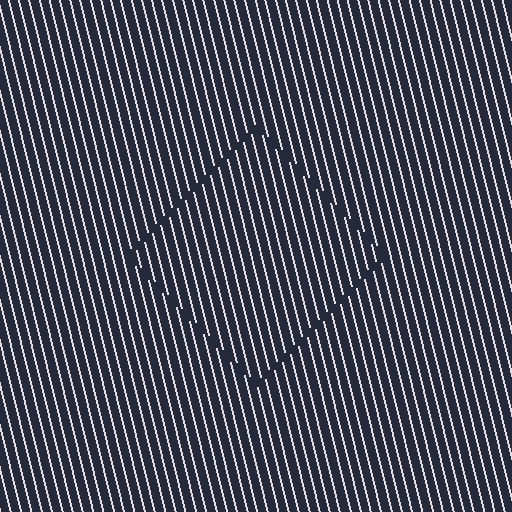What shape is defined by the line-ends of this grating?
An illusory square. The interior of the shape contains the same grating, shifted by half a period — the contour is defined by the phase discontinuity where line-ends from the inner and outer gratings abut.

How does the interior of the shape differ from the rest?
The interior of the shape contains the same grating, shifted by half a period — the contour is defined by the phase discontinuity where line-ends from the inner and outer gratings abut.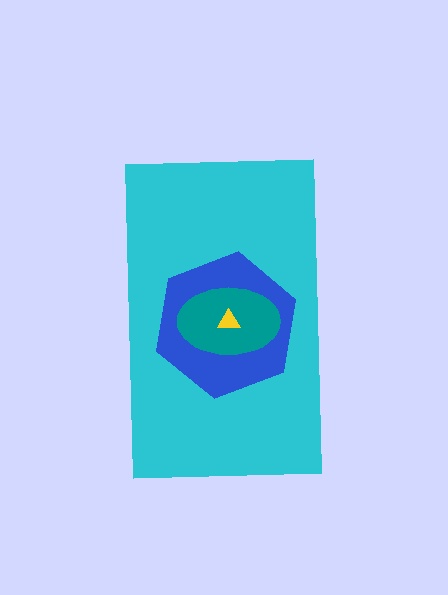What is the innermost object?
The yellow triangle.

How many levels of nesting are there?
4.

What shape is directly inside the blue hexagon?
The teal ellipse.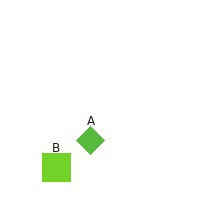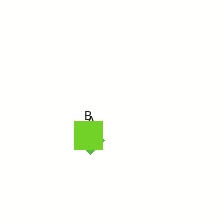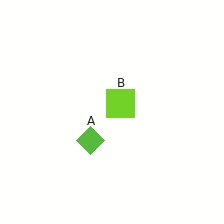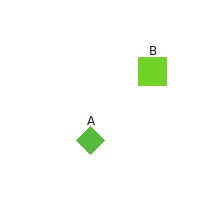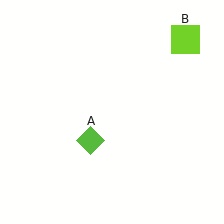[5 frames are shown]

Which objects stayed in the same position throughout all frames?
Lime diamond (object A) remained stationary.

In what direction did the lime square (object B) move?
The lime square (object B) moved up and to the right.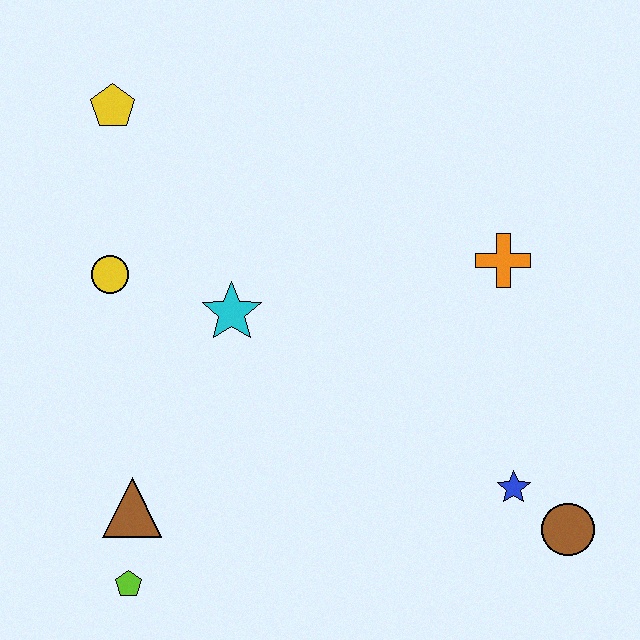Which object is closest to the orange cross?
The blue star is closest to the orange cross.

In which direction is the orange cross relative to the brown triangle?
The orange cross is to the right of the brown triangle.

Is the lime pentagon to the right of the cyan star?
No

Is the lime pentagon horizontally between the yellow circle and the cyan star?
Yes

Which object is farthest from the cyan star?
The brown circle is farthest from the cyan star.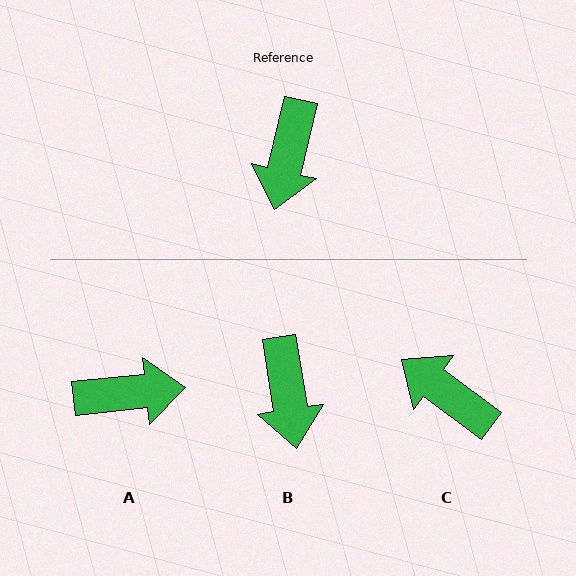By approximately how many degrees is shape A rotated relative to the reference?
Approximately 109 degrees counter-clockwise.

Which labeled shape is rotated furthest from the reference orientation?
C, about 113 degrees away.